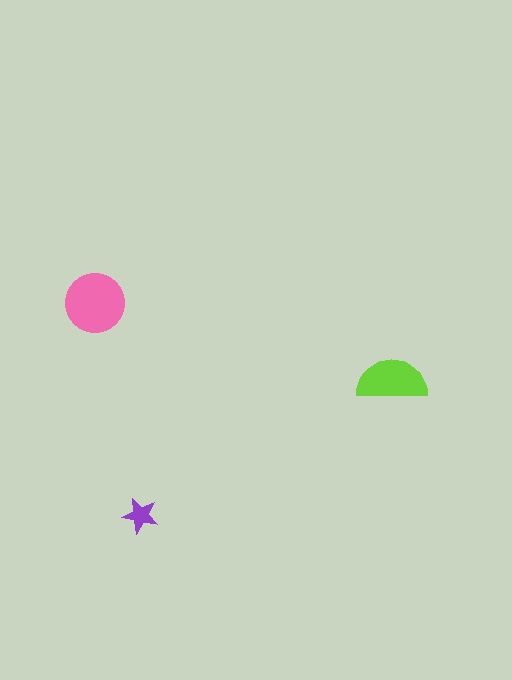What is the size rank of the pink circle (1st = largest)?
1st.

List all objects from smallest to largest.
The purple star, the lime semicircle, the pink circle.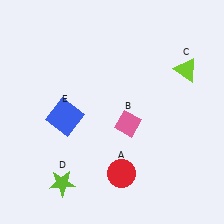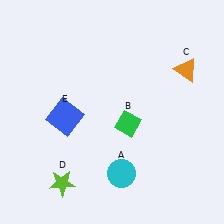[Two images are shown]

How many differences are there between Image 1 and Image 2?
There are 3 differences between the two images.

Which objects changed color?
A changed from red to cyan. B changed from pink to green. C changed from lime to orange.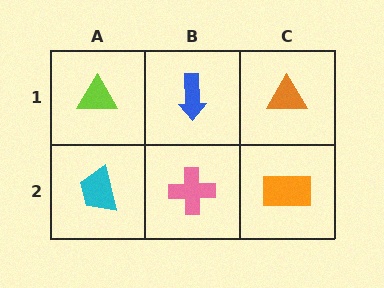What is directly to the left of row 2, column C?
A pink cross.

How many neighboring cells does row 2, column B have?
3.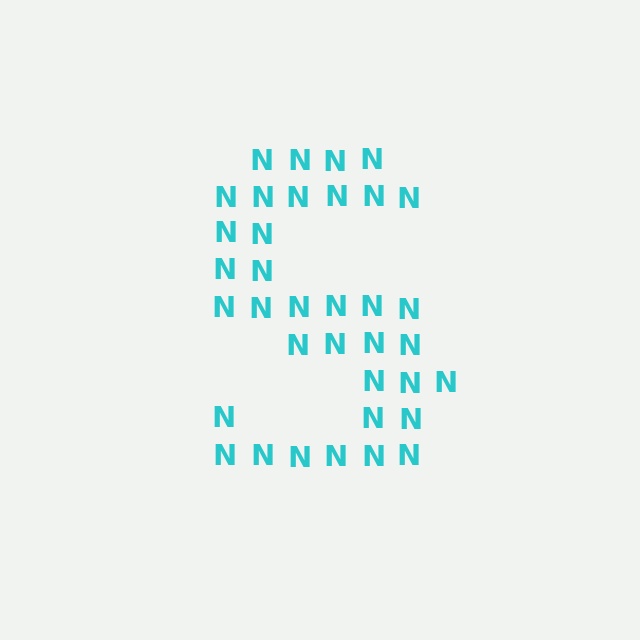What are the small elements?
The small elements are letter N's.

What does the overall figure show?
The overall figure shows the letter S.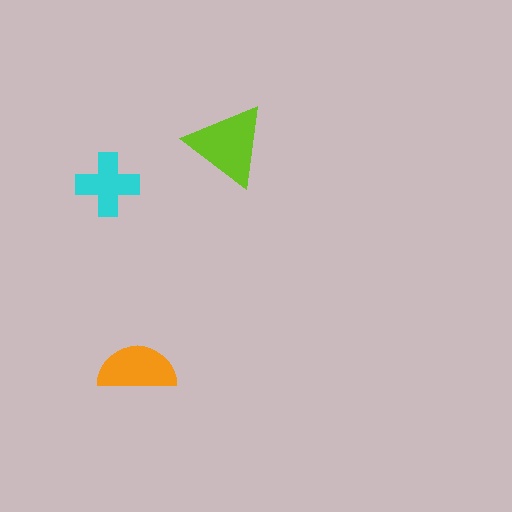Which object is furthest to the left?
The cyan cross is leftmost.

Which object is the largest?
The lime triangle.